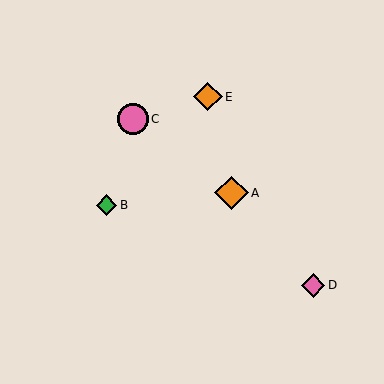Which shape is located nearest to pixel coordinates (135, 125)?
The pink circle (labeled C) at (133, 119) is nearest to that location.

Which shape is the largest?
The orange diamond (labeled A) is the largest.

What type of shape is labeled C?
Shape C is a pink circle.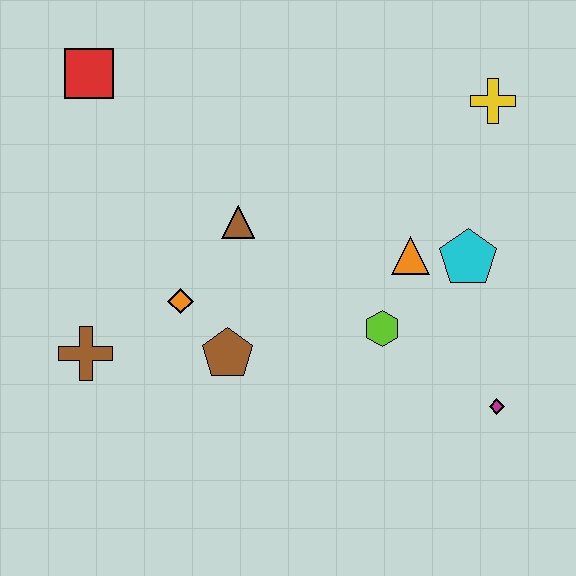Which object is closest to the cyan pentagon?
The orange triangle is closest to the cyan pentagon.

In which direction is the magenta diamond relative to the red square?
The magenta diamond is to the right of the red square.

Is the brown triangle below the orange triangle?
No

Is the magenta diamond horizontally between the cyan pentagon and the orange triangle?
No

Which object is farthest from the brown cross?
The yellow cross is farthest from the brown cross.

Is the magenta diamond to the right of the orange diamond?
Yes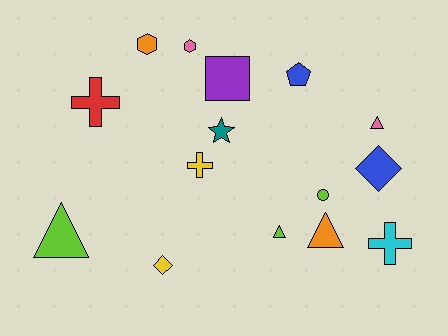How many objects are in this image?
There are 15 objects.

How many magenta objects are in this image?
There are no magenta objects.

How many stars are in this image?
There is 1 star.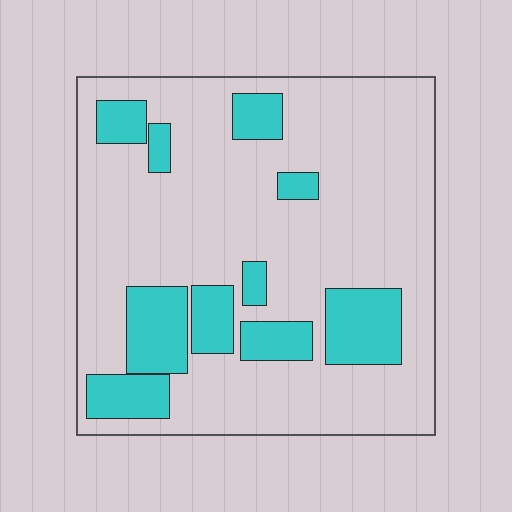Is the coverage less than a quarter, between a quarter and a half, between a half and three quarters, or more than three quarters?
Less than a quarter.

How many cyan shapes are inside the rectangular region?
10.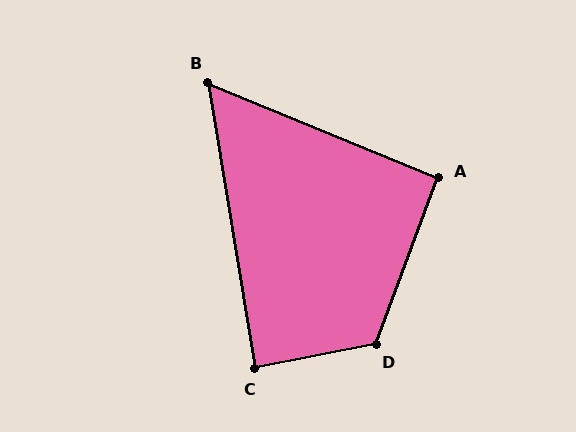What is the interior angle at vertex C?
Approximately 88 degrees (approximately right).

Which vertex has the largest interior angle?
D, at approximately 122 degrees.